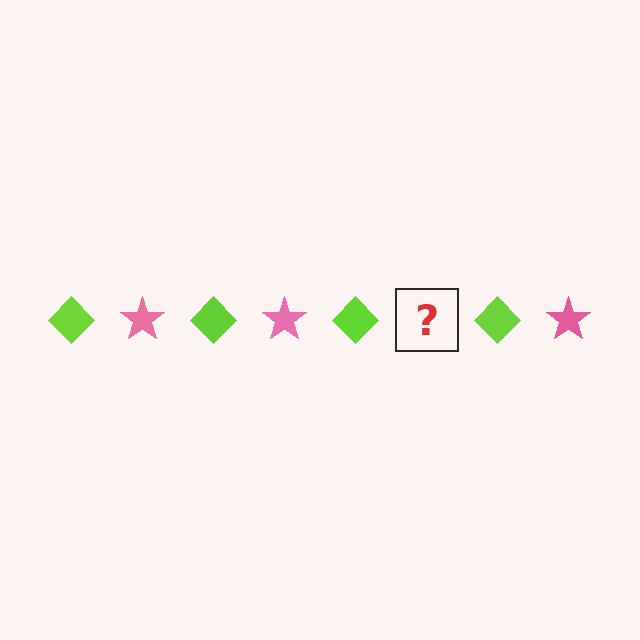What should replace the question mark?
The question mark should be replaced with a pink star.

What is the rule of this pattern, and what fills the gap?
The rule is that the pattern alternates between lime diamond and pink star. The gap should be filled with a pink star.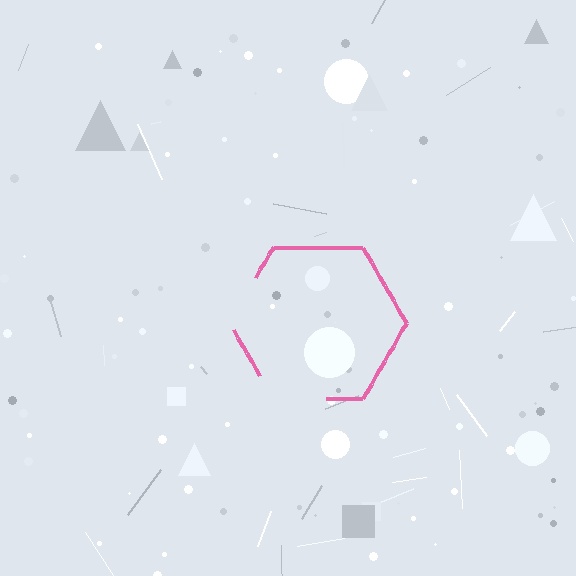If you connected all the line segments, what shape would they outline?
They would outline a hexagon.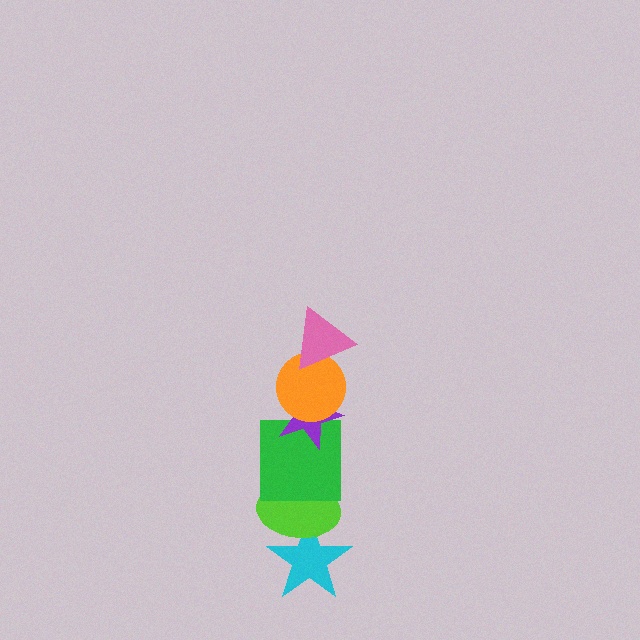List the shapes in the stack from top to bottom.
From top to bottom: the pink triangle, the orange circle, the purple star, the green square, the lime ellipse, the cyan star.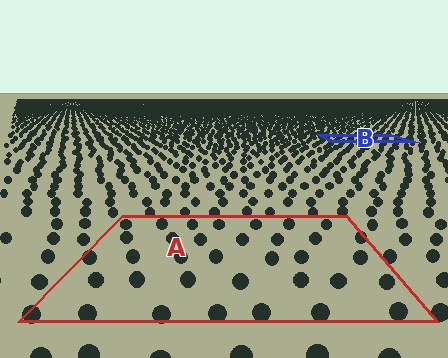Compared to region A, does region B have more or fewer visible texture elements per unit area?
Region B has more texture elements per unit area — they are packed more densely because it is farther away.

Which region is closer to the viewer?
Region A is closer. The texture elements there are larger and more spread out.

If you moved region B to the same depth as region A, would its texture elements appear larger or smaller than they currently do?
They would appear larger. At a closer depth, the same texture elements are projected at a bigger on-screen size.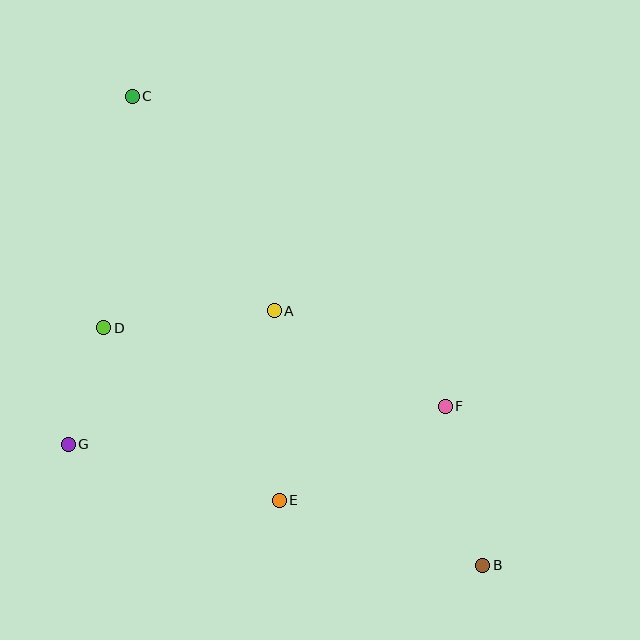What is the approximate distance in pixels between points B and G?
The distance between B and G is approximately 432 pixels.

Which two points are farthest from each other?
Points B and C are farthest from each other.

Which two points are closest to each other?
Points D and G are closest to each other.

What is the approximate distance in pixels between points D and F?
The distance between D and F is approximately 350 pixels.